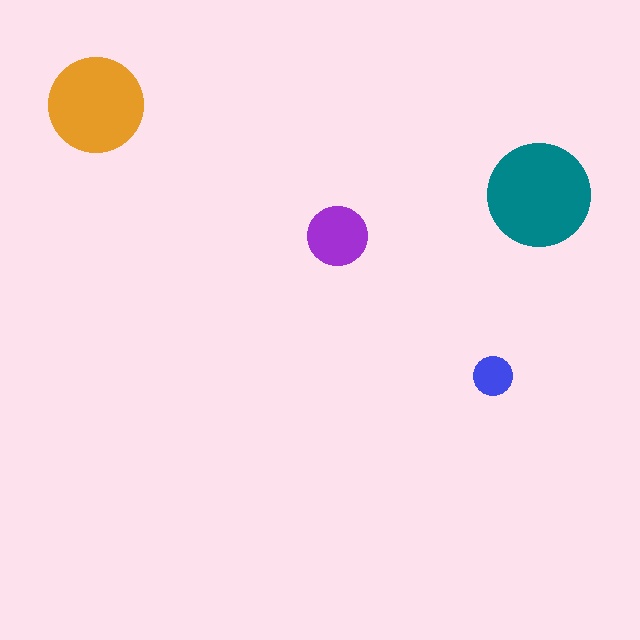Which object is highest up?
The orange circle is topmost.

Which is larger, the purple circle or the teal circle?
The teal one.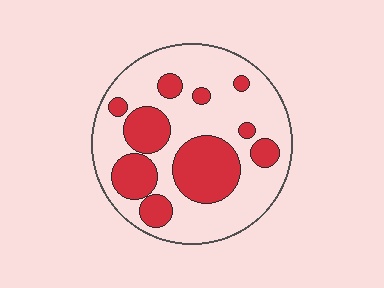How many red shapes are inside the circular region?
10.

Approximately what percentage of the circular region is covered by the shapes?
Approximately 35%.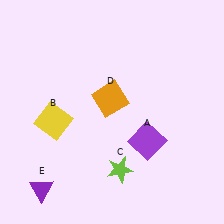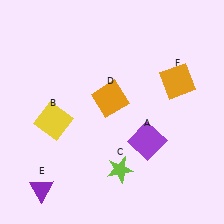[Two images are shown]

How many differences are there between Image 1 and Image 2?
There is 1 difference between the two images.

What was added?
An orange square (F) was added in Image 2.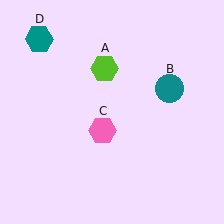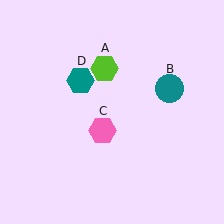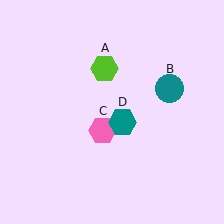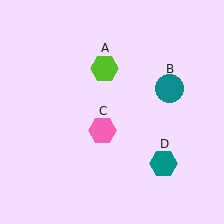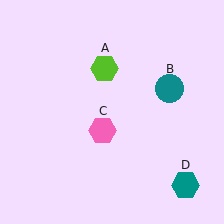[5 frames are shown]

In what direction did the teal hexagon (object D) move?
The teal hexagon (object D) moved down and to the right.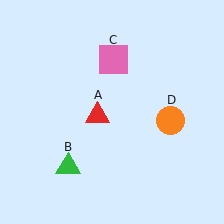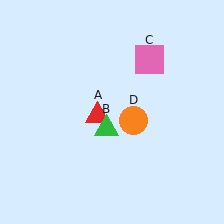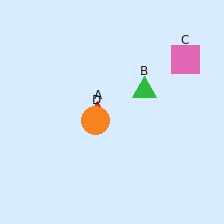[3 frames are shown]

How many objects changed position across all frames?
3 objects changed position: green triangle (object B), pink square (object C), orange circle (object D).